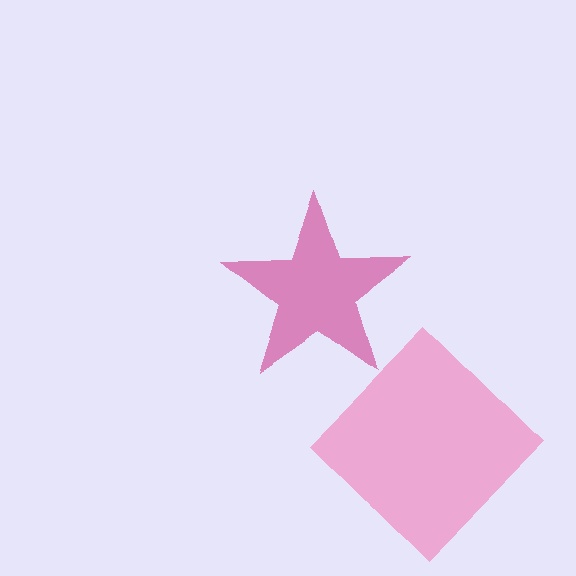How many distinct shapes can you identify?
There are 2 distinct shapes: a magenta star, a pink diamond.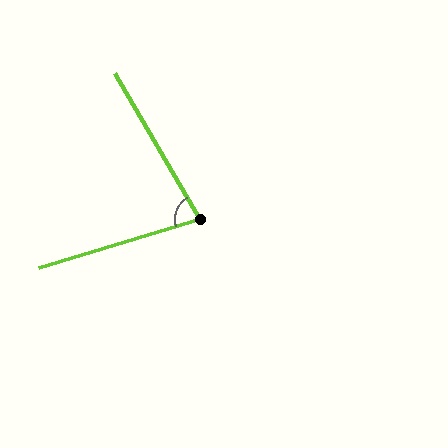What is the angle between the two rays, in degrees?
Approximately 76 degrees.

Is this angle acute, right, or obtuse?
It is acute.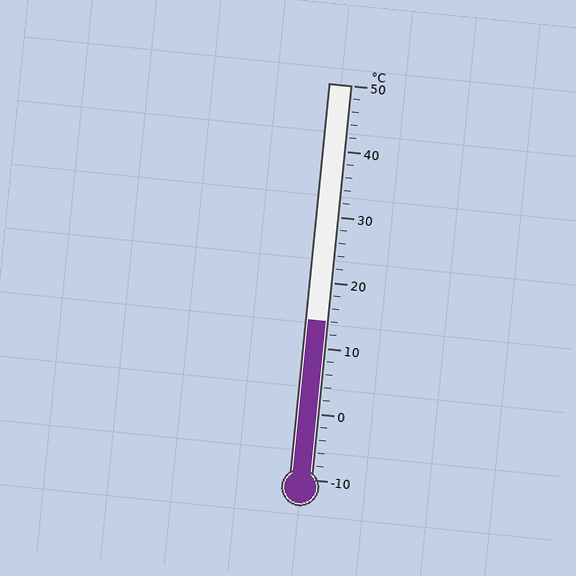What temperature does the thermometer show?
The thermometer shows approximately 14°C.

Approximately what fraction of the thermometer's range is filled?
The thermometer is filled to approximately 40% of its range.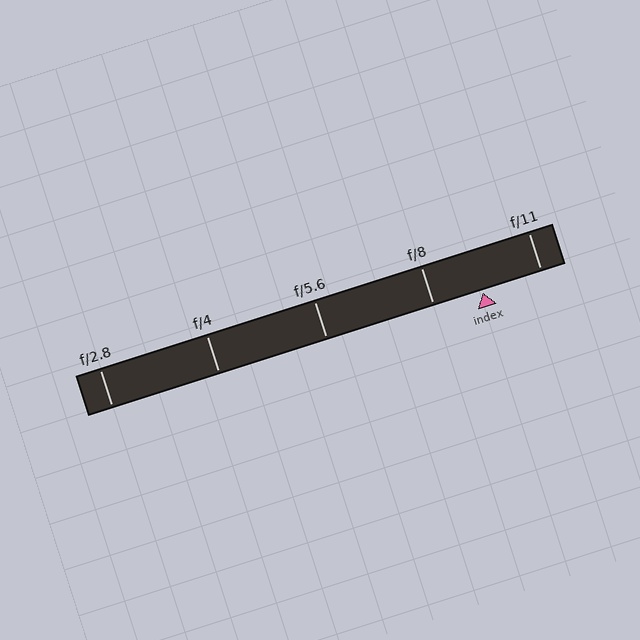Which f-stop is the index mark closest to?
The index mark is closest to f/8.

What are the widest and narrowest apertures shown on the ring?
The widest aperture shown is f/2.8 and the narrowest is f/11.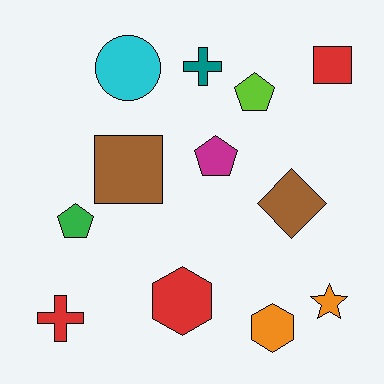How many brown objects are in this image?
There are 2 brown objects.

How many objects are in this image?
There are 12 objects.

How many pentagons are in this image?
There are 3 pentagons.